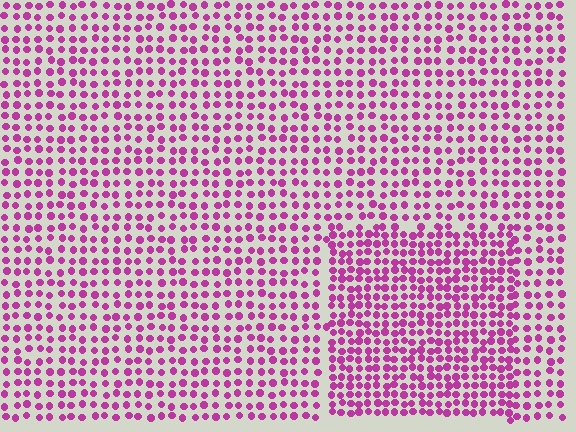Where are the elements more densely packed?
The elements are more densely packed inside the rectangle boundary.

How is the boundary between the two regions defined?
The boundary is defined by a change in element density (approximately 1.6x ratio). All elements are the same color, size, and shape.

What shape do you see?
I see a rectangle.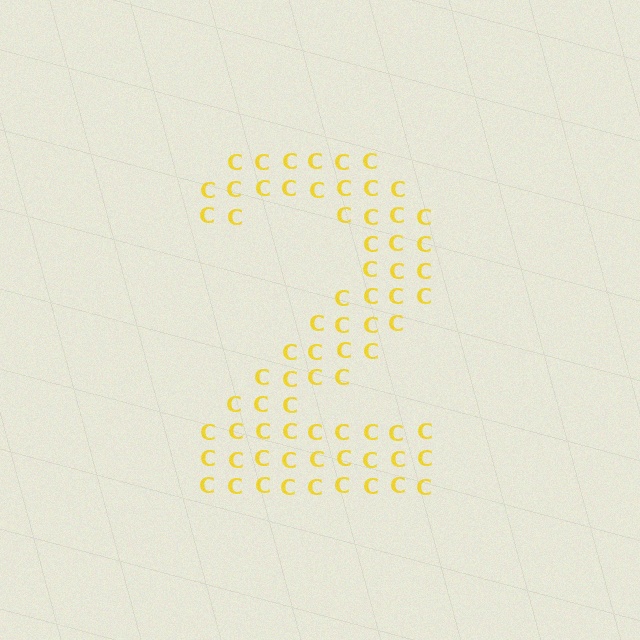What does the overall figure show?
The overall figure shows the digit 2.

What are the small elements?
The small elements are letter C's.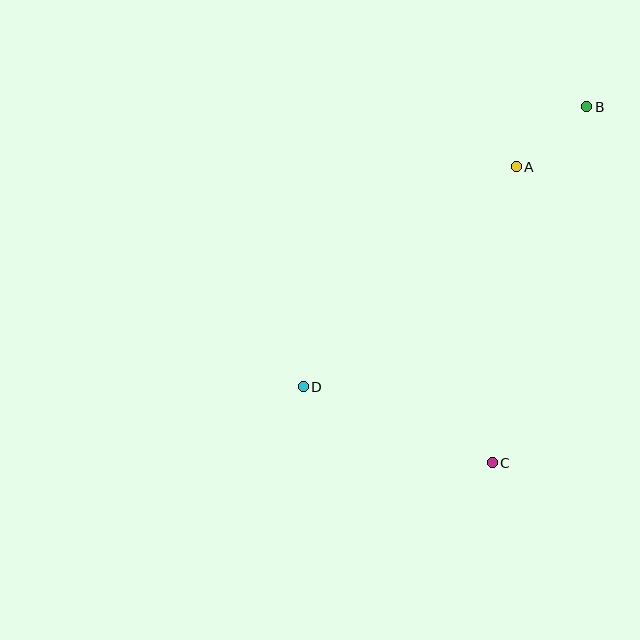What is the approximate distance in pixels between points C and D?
The distance between C and D is approximately 204 pixels.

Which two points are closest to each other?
Points A and B are closest to each other.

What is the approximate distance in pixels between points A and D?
The distance between A and D is approximately 306 pixels.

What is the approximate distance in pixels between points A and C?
The distance between A and C is approximately 297 pixels.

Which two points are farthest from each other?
Points B and D are farthest from each other.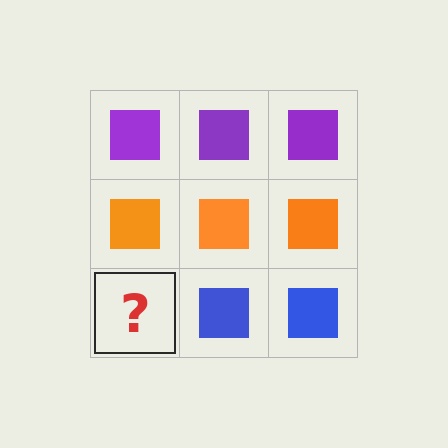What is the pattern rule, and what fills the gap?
The rule is that each row has a consistent color. The gap should be filled with a blue square.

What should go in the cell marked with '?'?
The missing cell should contain a blue square.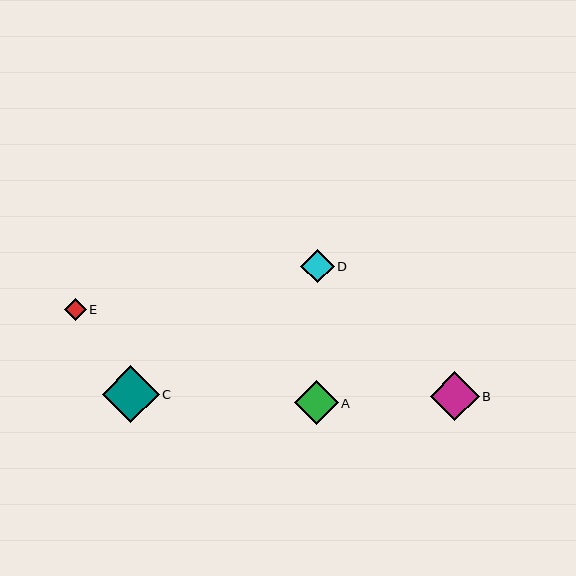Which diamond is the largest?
Diamond C is the largest with a size of approximately 57 pixels.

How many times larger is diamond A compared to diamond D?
Diamond A is approximately 1.3 times the size of diamond D.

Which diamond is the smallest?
Diamond E is the smallest with a size of approximately 22 pixels.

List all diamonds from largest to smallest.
From largest to smallest: C, B, A, D, E.